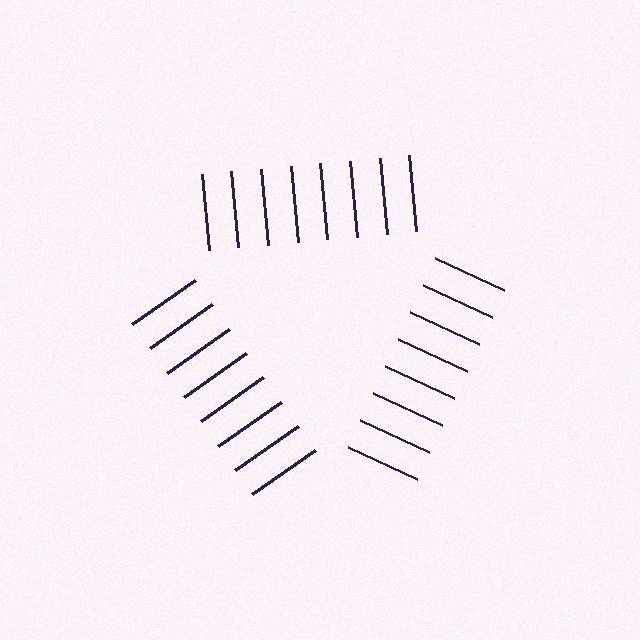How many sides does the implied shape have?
3 sides — the line-ends trace a triangle.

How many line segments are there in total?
24 — 8 along each of the 3 edges.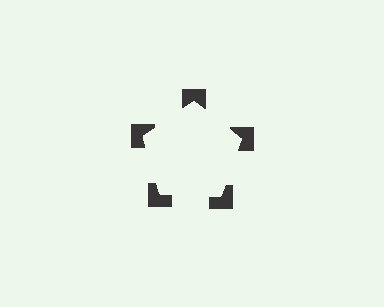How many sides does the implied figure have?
5 sides.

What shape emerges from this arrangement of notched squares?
An illusory pentagon — its edges are inferred from the aligned wedge cuts in the notched squares, not physically drawn.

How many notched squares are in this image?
There are 5 — one at each vertex of the illusory pentagon.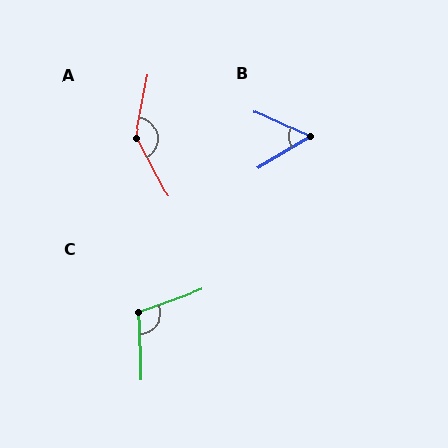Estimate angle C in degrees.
Approximately 108 degrees.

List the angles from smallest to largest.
B (56°), C (108°), A (141°).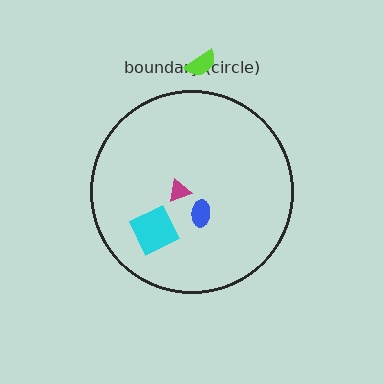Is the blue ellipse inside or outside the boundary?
Inside.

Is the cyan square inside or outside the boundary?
Inside.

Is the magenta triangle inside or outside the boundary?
Inside.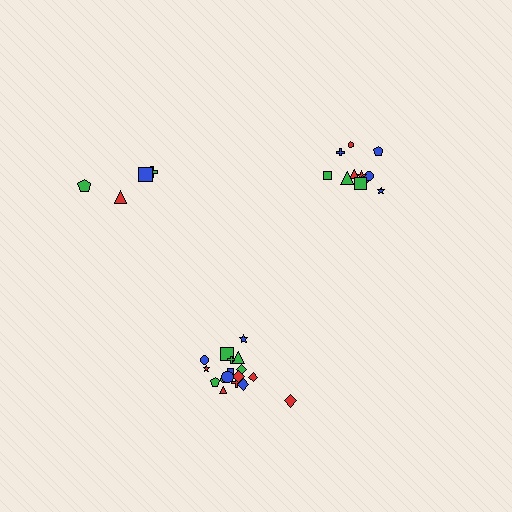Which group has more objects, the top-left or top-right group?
The top-right group.